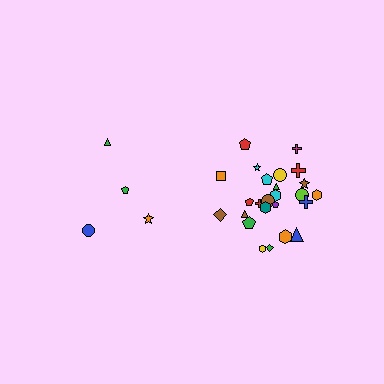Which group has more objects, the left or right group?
The right group.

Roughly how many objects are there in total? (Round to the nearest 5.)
Roughly 30 objects in total.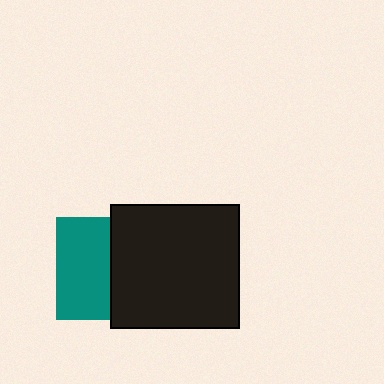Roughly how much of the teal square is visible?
About half of it is visible (roughly 52%).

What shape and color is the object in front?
The object in front is a black rectangle.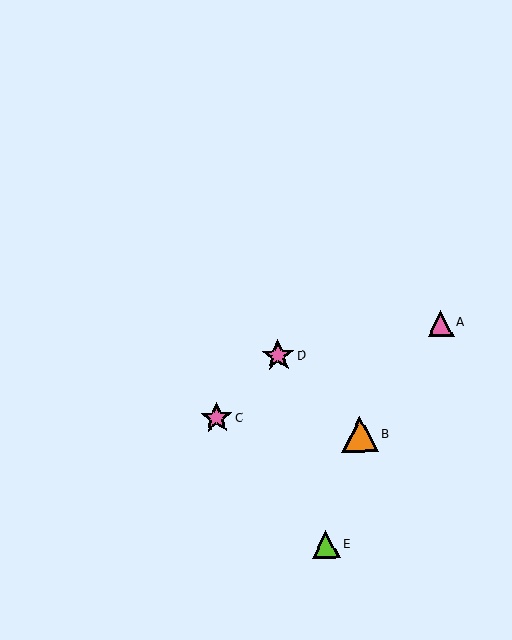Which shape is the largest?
The orange triangle (labeled B) is the largest.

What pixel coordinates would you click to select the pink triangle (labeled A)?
Click at (441, 323) to select the pink triangle A.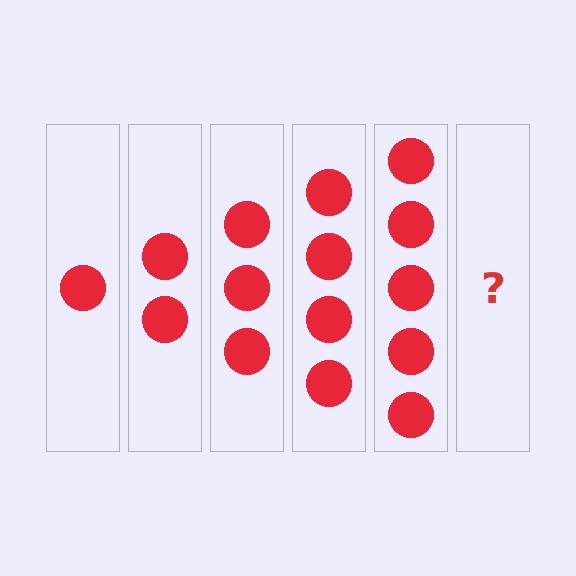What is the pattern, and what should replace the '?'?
The pattern is that each step adds one more circle. The '?' should be 6 circles.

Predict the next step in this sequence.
The next step is 6 circles.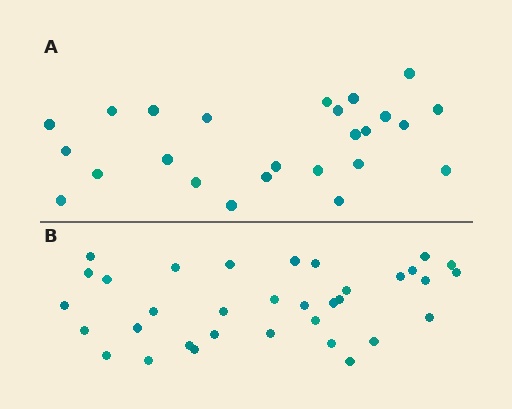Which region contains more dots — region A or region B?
Region B (the bottom region) has more dots.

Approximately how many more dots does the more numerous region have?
Region B has roughly 8 or so more dots than region A.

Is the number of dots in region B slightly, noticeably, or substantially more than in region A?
Region B has noticeably more, but not dramatically so. The ratio is roughly 1.4 to 1.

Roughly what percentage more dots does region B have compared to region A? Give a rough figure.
About 35% more.